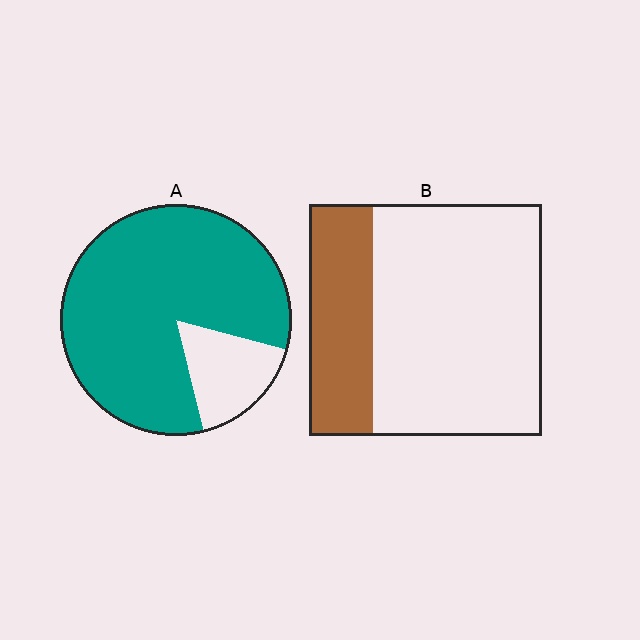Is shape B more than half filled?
No.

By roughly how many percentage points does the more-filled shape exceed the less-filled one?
By roughly 55 percentage points (A over B).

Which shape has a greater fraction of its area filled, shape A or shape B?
Shape A.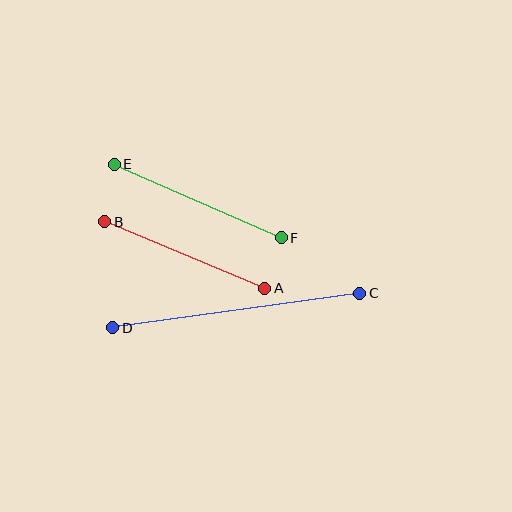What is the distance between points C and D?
The distance is approximately 250 pixels.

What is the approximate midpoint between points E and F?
The midpoint is at approximately (198, 201) pixels.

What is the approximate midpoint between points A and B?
The midpoint is at approximately (185, 255) pixels.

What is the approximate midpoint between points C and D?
The midpoint is at approximately (236, 311) pixels.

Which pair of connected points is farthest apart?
Points C and D are farthest apart.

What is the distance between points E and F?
The distance is approximately 183 pixels.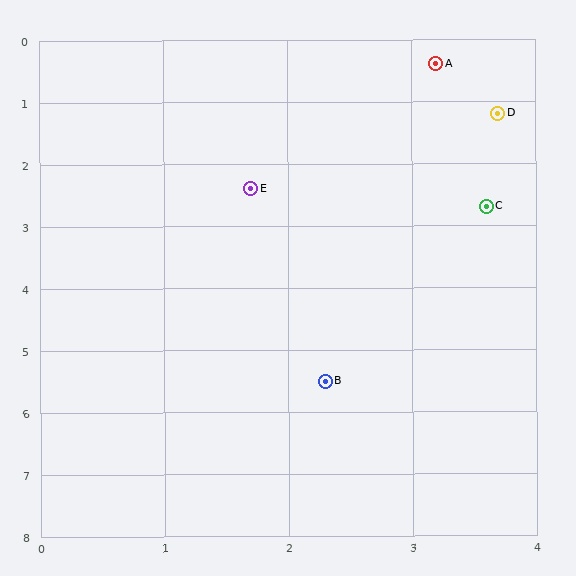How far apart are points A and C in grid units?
Points A and C are about 2.3 grid units apart.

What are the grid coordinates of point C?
Point C is at approximately (3.6, 2.7).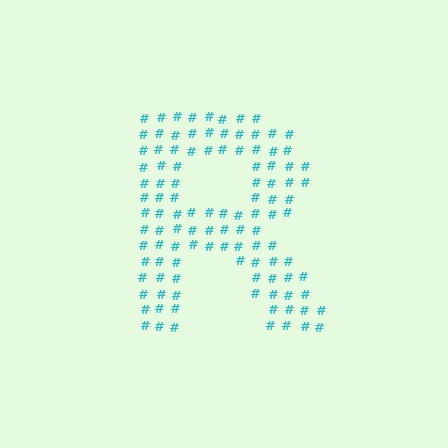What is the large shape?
The large shape is the letter R.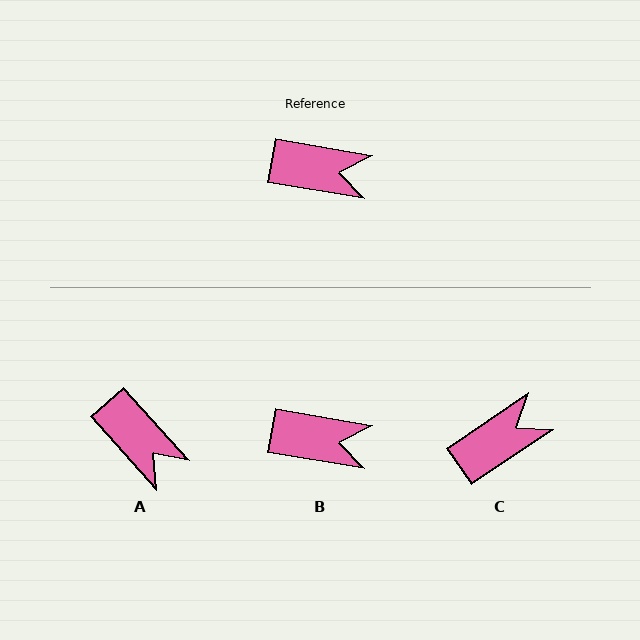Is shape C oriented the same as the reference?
No, it is off by about 44 degrees.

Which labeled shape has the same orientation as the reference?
B.